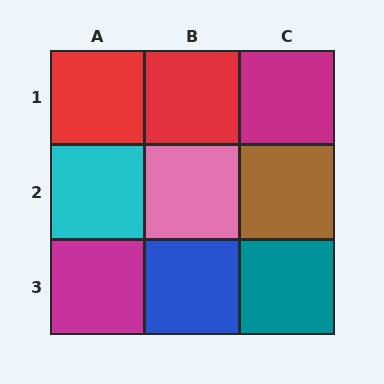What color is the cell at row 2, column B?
Pink.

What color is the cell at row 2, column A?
Cyan.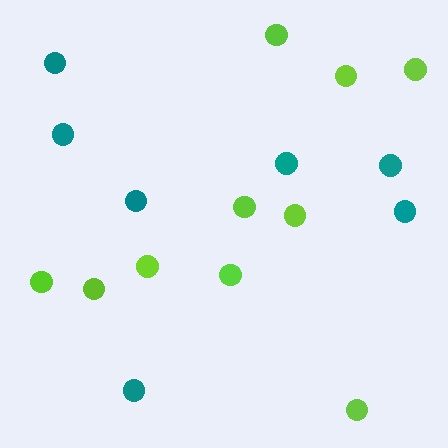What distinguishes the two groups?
There are 2 groups: one group of teal circles (7) and one group of lime circles (10).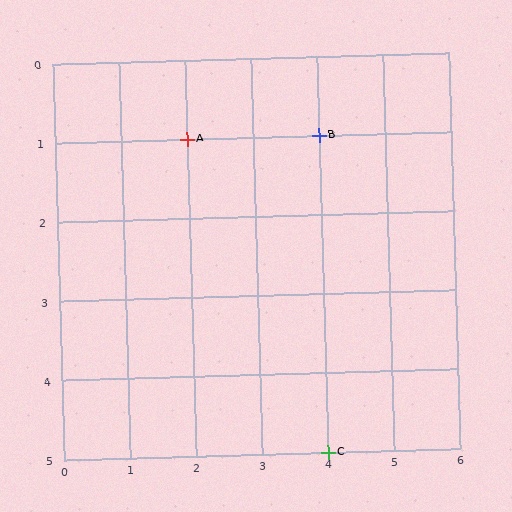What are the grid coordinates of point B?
Point B is at grid coordinates (4, 1).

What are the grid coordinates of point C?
Point C is at grid coordinates (4, 5).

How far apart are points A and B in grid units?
Points A and B are 2 columns apart.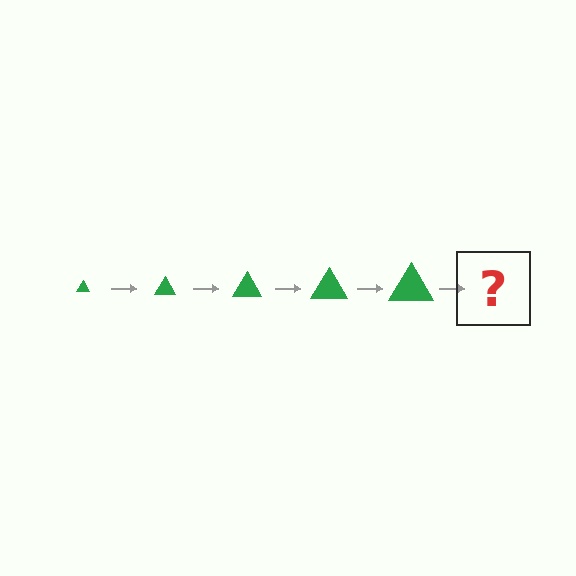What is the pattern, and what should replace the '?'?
The pattern is that the triangle gets progressively larger each step. The '?' should be a green triangle, larger than the previous one.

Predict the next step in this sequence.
The next step is a green triangle, larger than the previous one.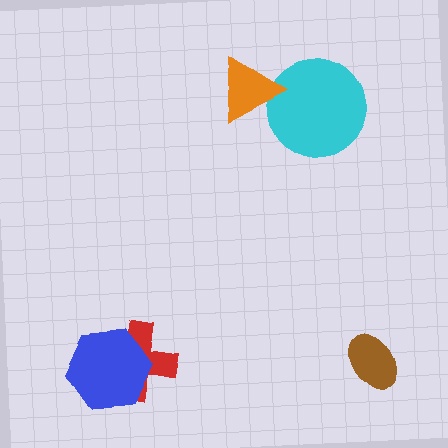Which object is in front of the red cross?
The blue hexagon is in front of the red cross.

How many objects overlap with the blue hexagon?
1 object overlaps with the blue hexagon.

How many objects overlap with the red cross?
1 object overlaps with the red cross.